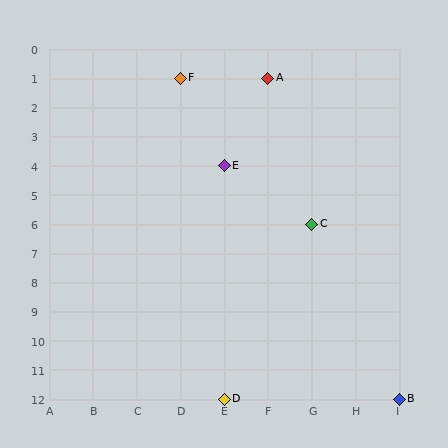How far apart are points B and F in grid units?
Points B and F are 5 columns and 11 rows apart (about 12.1 grid units diagonally).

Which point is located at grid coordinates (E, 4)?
Point E is at (E, 4).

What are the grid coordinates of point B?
Point B is at grid coordinates (I, 12).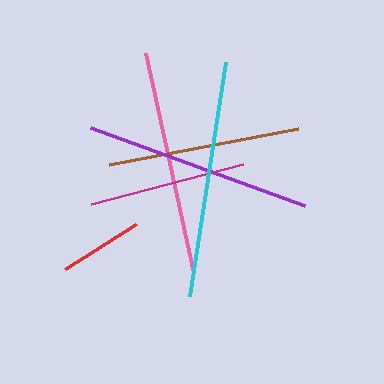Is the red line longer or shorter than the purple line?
The purple line is longer than the red line.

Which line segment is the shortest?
The red line is the shortest at approximately 84 pixels.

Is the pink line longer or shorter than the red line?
The pink line is longer than the red line.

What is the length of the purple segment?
The purple segment is approximately 228 pixels long.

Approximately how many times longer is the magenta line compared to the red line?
The magenta line is approximately 1.9 times the length of the red line.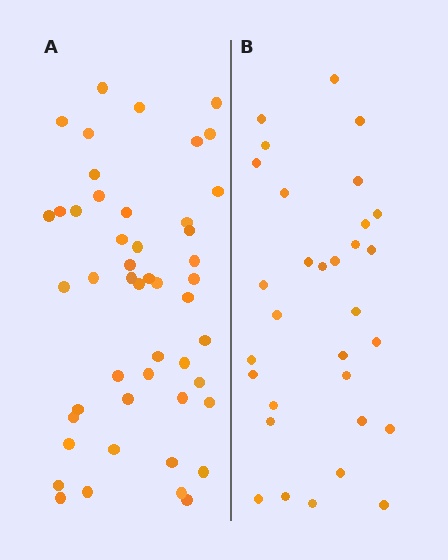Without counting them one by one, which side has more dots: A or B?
Region A (the left region) has more dots.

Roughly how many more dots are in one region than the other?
Region A has approximately 15 more dots than region B.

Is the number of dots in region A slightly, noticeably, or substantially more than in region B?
Region A has substantially more. The ratio is roughly 1.5 to 1.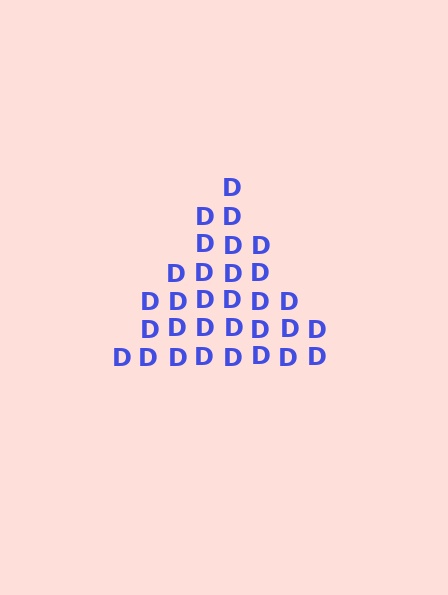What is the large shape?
The large shape is a triangle.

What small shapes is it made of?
It is made of small letter D's.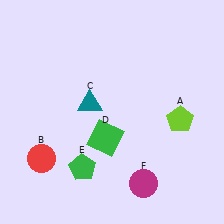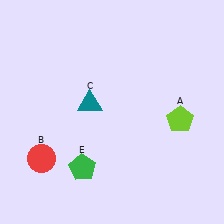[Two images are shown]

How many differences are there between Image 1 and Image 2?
There are 2 differences between the two images.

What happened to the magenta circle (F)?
The magenta circle (F) was removed in Image 2. It was in the bottom-right area of Image 1.